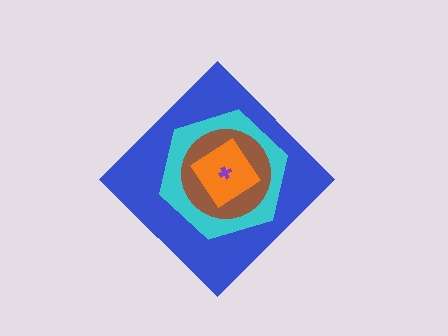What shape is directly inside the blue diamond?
The cyan hexagon.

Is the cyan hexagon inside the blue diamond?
Yes.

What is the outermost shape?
The blue diamond.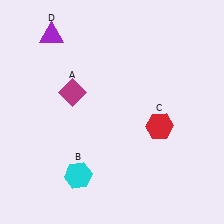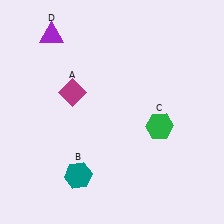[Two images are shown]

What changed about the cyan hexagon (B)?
In Image 1, B is cyan. In Image 2, it changed to teal.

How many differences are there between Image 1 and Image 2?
There are 2 differences between the two images.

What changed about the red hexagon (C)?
In Image 1, C is red. In Image 2, it changed to green.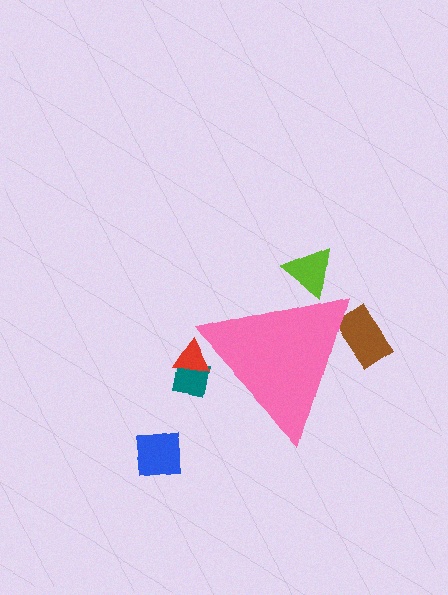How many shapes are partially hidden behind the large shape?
4 shapes are partially hidden.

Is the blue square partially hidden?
No, the blue square is fully visible.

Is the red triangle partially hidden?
Yes, the red triangle is partially hidden behind the pink triangle.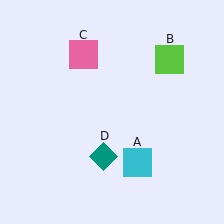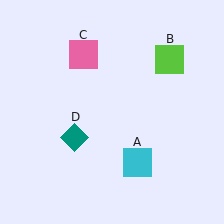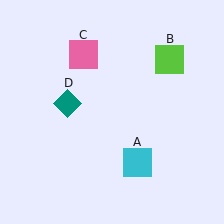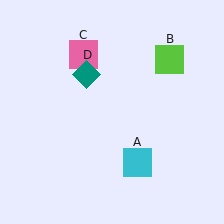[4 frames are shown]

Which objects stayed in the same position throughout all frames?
Cyan square (object A) and lime square (object B) and pink square (object C) remained stationary.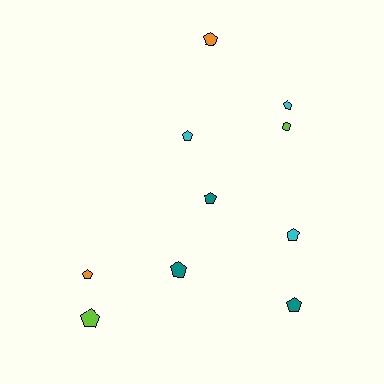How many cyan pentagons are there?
There are 3 cyan pentagons.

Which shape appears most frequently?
Pentagon, with 9 objects.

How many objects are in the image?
There are 10 objects.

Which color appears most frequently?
Teal, with 3 objects.